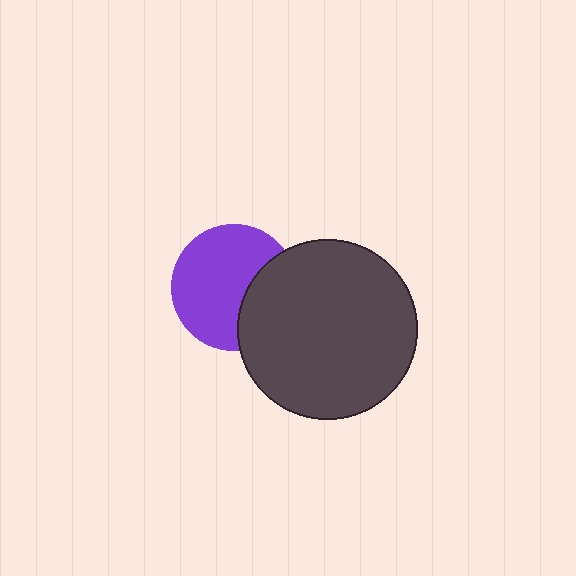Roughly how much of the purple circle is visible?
Most of it is visible (roughly 69%).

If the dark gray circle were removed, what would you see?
You would see the complete purple circle.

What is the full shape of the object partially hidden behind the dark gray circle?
The partially hidden object is a purple circle.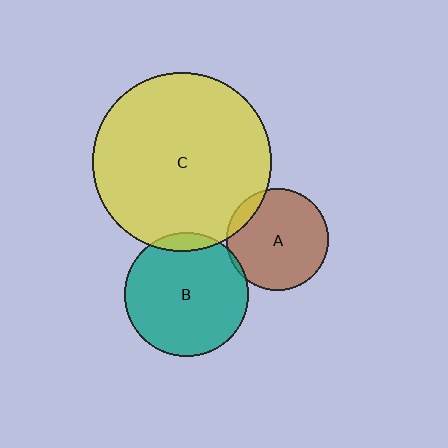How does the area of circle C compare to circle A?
Approximately 3.1 times.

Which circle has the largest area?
Circle C (yellow).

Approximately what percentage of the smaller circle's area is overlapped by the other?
Approximately 5%.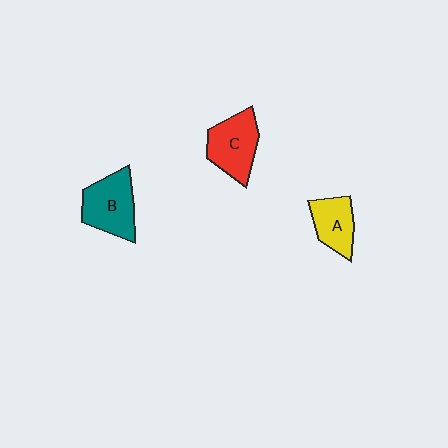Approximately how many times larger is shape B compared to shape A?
Approximately 1.4 times.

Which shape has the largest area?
Shape B (teal).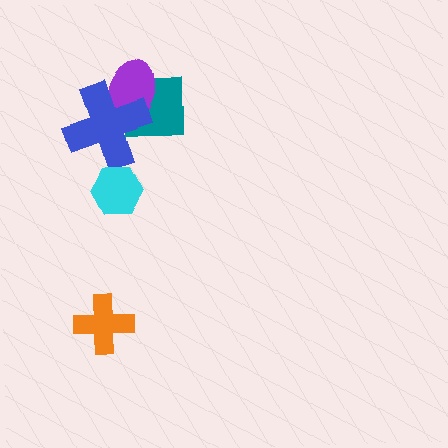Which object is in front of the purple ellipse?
The blue cross is in front of the purple ellipse.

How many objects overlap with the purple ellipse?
2 objects overlap with the purple ellipse.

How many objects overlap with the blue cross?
2 objects overlap with the blue cross.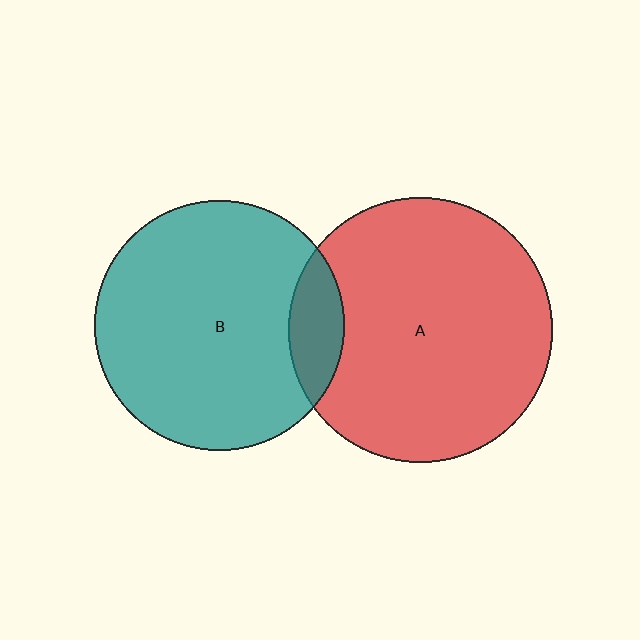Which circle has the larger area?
Circle A (red).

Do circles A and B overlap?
Yes.